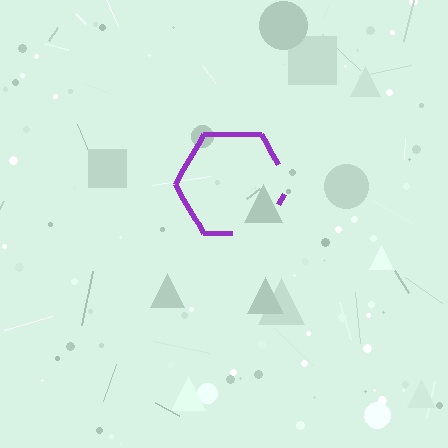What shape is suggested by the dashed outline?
The dashed outline suggests a hexagon.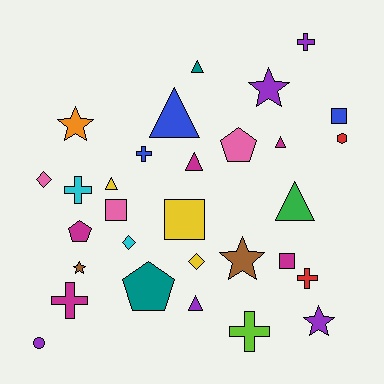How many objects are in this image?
There are 30 objects.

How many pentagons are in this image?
There are 3 pentagons.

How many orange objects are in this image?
There is 1 orange object.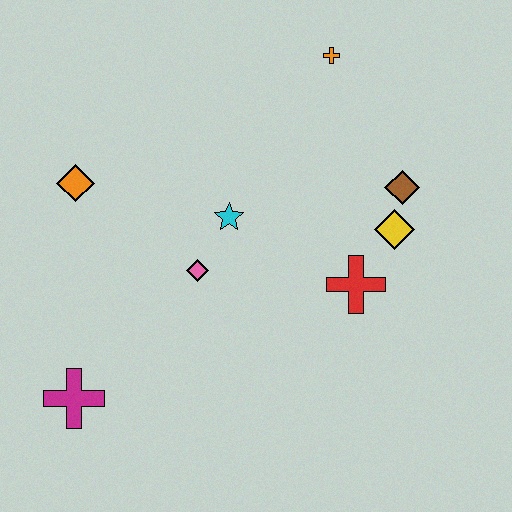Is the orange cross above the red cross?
Yes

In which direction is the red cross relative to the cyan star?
The red cross is to the right of the cyan star.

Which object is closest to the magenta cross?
The pink diamond is closest to the magenta cross.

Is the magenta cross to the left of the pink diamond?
Yes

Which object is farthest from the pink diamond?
The orange cross is farthest from the pink diamond.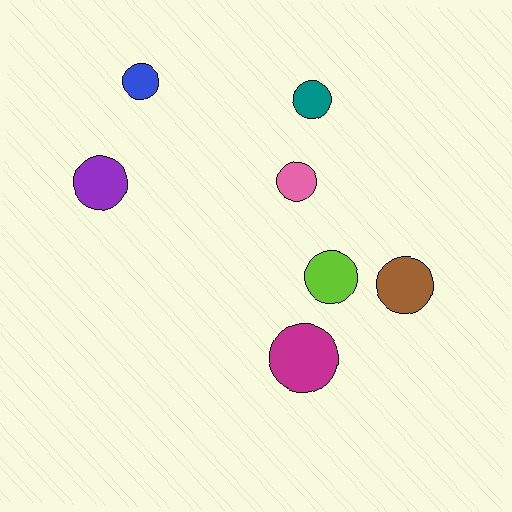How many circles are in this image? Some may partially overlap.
There are 7 circles.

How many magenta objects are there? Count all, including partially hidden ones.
There is 1 magenta object.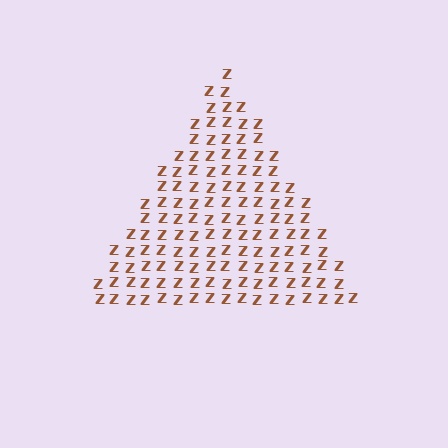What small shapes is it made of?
It is made of small letter Z's.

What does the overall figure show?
The overall figure shows a triangle.